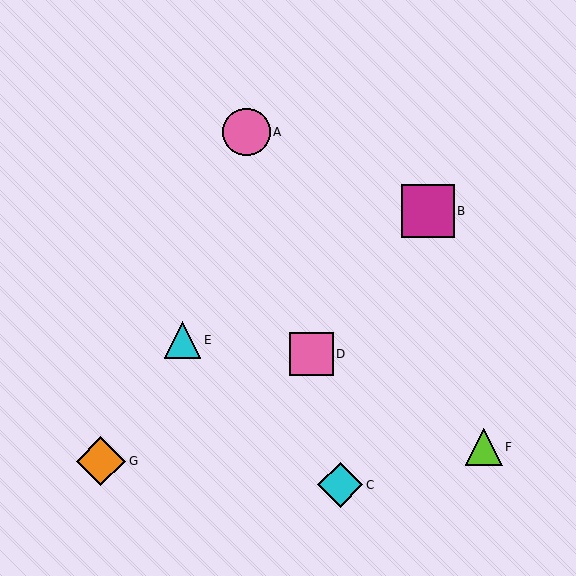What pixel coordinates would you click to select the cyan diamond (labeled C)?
Click at (340, 485) to select the cyan diamond C.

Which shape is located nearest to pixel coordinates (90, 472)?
The orange diamond (labeled G) at (101, 461) is nearest to that location.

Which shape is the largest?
The magenta square (labeled B) is the largest.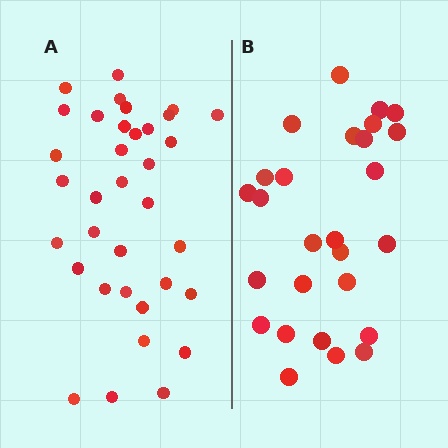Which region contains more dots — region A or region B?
Region A (the left region) has more dots.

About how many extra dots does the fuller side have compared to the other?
Region A has roughly 8 or so more dots than region B.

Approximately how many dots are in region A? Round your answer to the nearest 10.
About 40 dots. (The exact count is 35, which rounds to 40.)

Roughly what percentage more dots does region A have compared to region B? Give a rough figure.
About 30% more.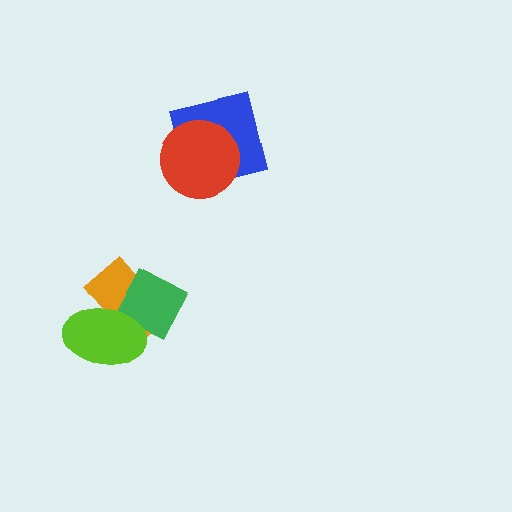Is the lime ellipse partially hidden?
No, no other shape covers it.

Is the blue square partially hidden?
Yes, it is partially covered by another shape.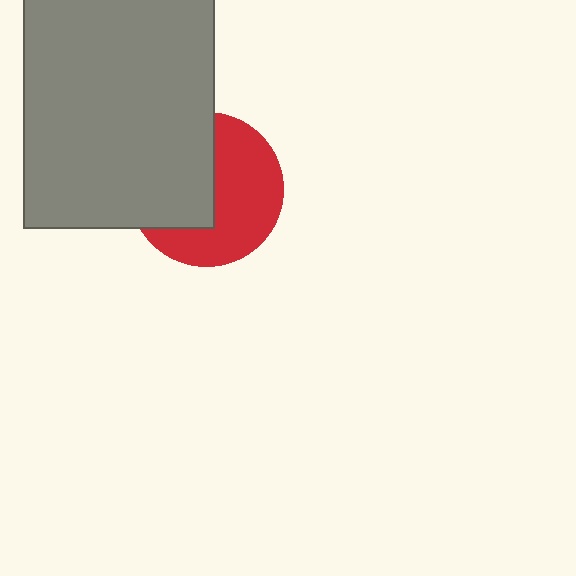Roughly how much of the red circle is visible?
About half of it is visible (roughly 54%).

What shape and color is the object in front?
The object in front is a gray rectangle.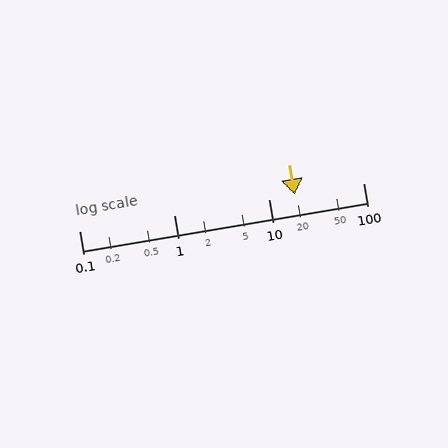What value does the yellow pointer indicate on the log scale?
The pointer indicates approximately 19.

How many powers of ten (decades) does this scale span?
The scale spans 3 decades, from 0.1 to 100.